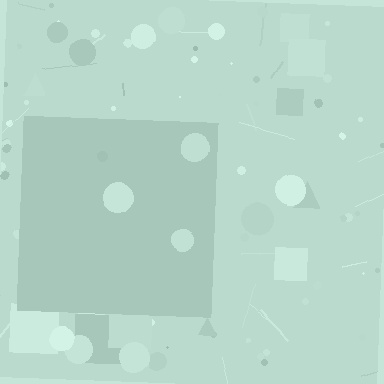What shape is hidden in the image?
A square is hidden in the image.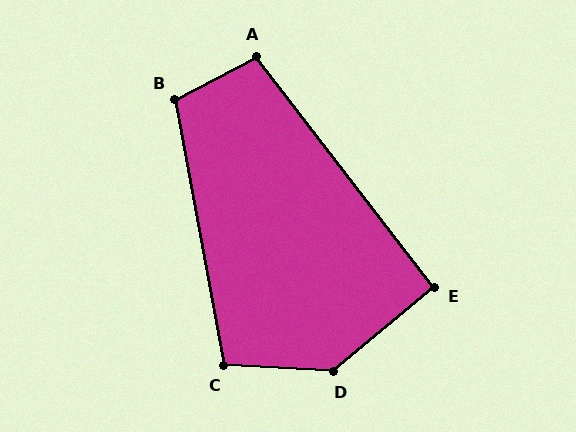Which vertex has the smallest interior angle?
E, at approximately 93 degrees.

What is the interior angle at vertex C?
Approximately 104 degrees (obtuse).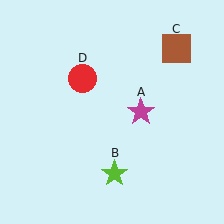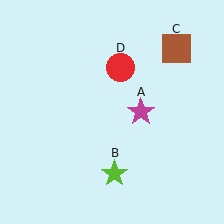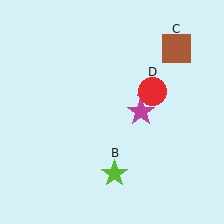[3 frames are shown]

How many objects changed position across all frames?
1 object changed position: red circle (object D).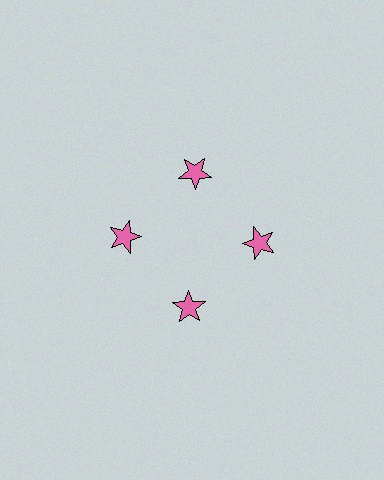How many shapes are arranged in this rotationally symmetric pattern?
There are 4 shapes, arranged in 4 groups of 1.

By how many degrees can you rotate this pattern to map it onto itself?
The pattern maps onto itself every 90 degrees of rotation.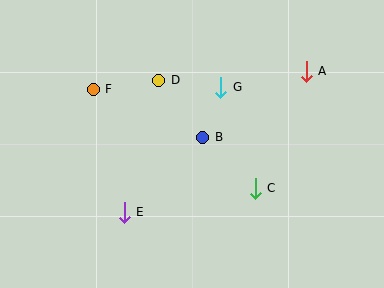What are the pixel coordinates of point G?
Point G is at (221, 87).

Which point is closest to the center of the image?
Point B at (203, 137) is closest to the center.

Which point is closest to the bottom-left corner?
Point E is closest to the bottom-left corner.